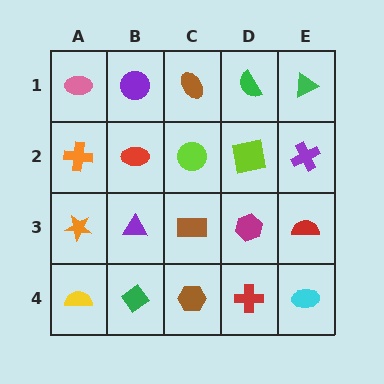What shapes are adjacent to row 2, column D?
A green semicircle (row 1, column D), a magenta hexagon (row 3, column D), a lime circle (row 2, column C), a purple cross (row 2, column E).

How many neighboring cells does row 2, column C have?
4.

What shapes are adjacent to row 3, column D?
A lime square (row 2, column D), a red cross (row 4, column D), a brown rectangle (row 3, column C), a red semicircle (row 3, column E).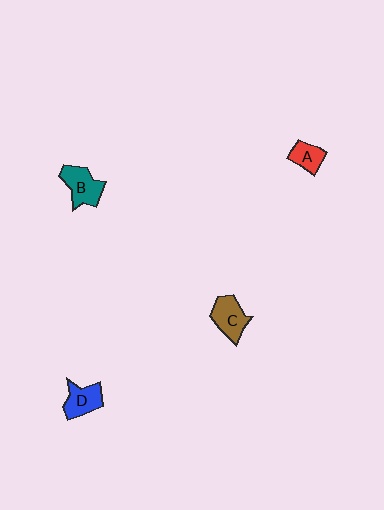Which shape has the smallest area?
Shape A (red).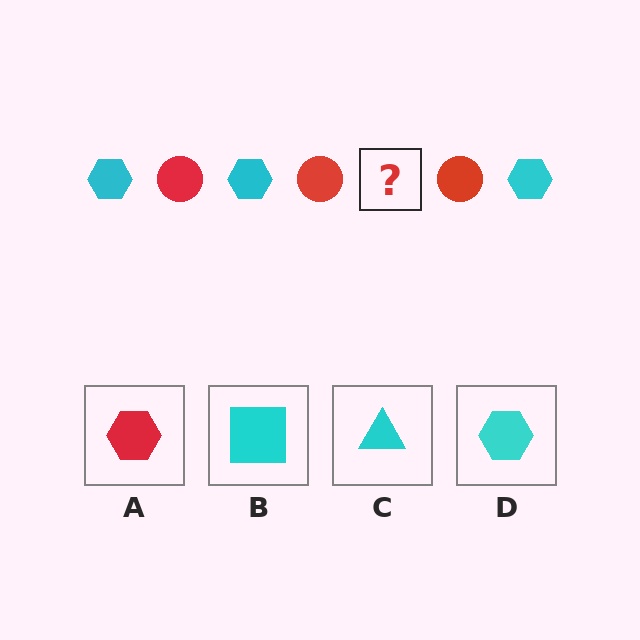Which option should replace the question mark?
Option D.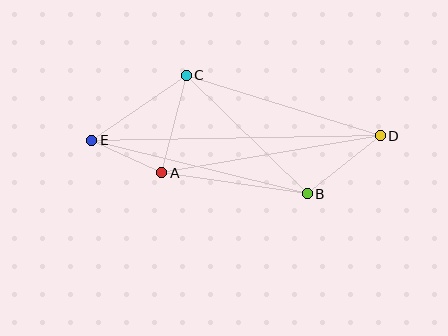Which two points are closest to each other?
Points A and E are closest to each other.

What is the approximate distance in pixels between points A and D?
The distance between A and D is approximately 221 pixels.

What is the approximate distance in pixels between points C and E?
The distance between C and E is approximately 114 pixels.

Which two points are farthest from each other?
Points D and E are farthest from each other.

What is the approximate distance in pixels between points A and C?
The distance between A and C is approximately 101 pixels.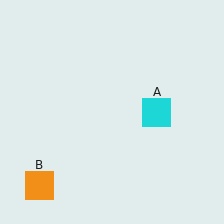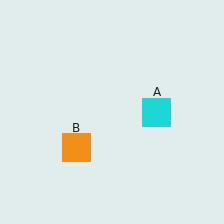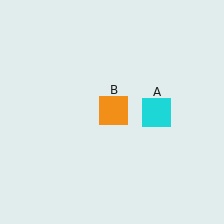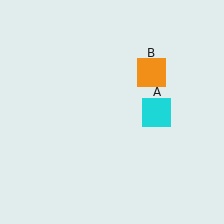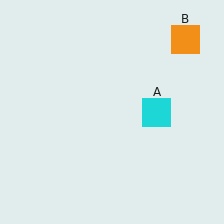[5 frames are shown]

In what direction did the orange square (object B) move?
The orange square (object B) moved up and to the right.